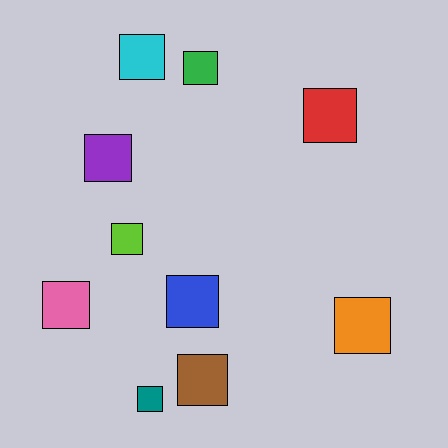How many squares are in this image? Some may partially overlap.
There are 10 squares.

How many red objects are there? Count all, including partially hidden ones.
There is 1 red object.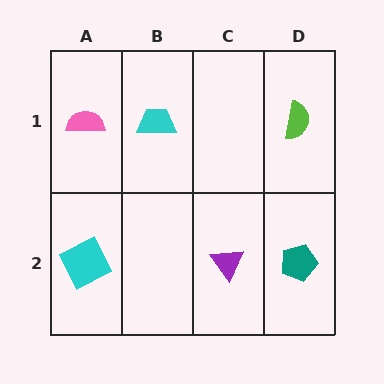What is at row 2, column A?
A cyan square.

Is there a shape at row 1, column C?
No, that cell is empty.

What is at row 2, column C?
A purple triangle.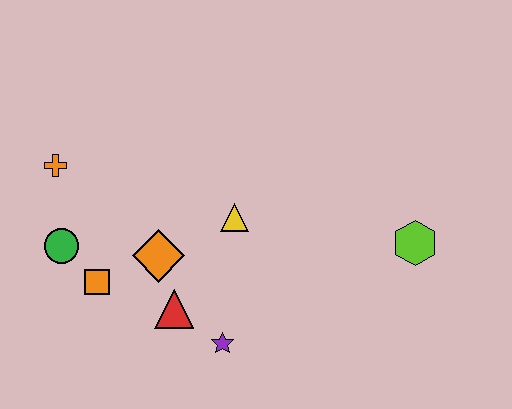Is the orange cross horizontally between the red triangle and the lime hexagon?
No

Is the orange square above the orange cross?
No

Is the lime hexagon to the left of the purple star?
No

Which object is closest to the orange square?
The green circle is closest to the orange square.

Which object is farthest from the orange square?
The lime hexagon is farthest from the orange square.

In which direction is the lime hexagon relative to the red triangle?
The lime hexagon is to the right of the red triangle.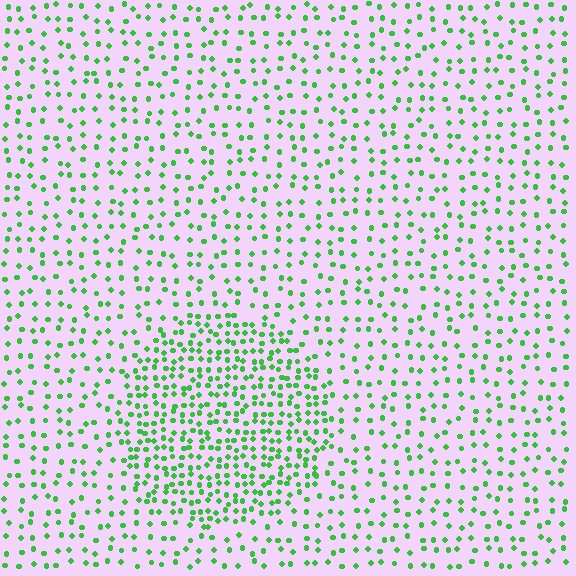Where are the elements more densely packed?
The elements are more densely packed inside the circle boundary.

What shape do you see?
I see a circle.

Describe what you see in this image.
The image contains small green elements arranged at two different densities. A circle-shaped region is visible where the elements are more densely packed than the surrounding area.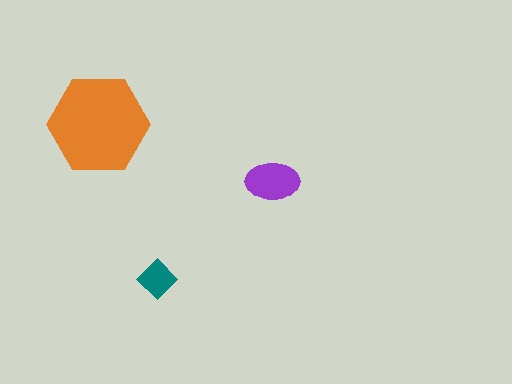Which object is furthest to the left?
The orange hexagon is leftmost.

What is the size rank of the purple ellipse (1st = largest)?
2nd.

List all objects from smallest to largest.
The teal diamond, the purple ellipse, the orange hexagon.